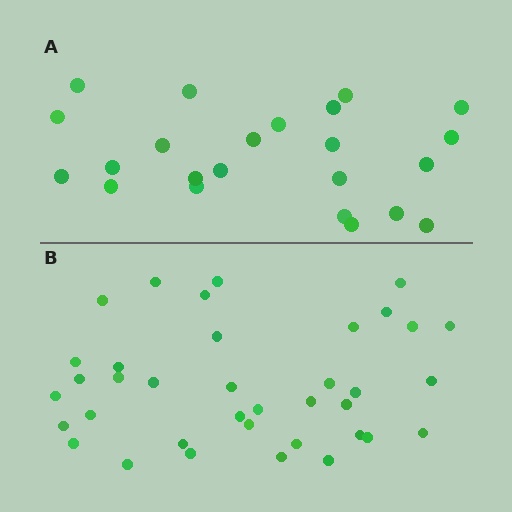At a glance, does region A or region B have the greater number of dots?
Region B (the bottom region) has more dots.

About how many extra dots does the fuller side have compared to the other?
Region B has approximately 15 more dots than region A.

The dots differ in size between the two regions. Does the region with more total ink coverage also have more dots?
No. Region A has more total ink coverage because its dots are larger, but region B actually contains more individual dots. Total area can be misleading — the number of items is what matters here.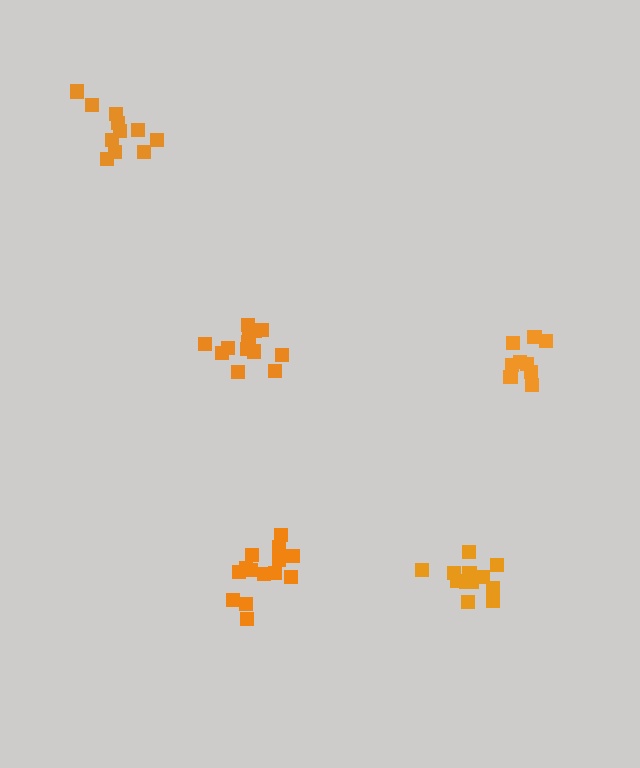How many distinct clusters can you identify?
There are 5 distinct clusters.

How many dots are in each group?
Group 1: 9 dots, Group 2: 13 dots, Group 3: 11 dots, Group 4: 12 dots, Group 5: 14 dots (59 total).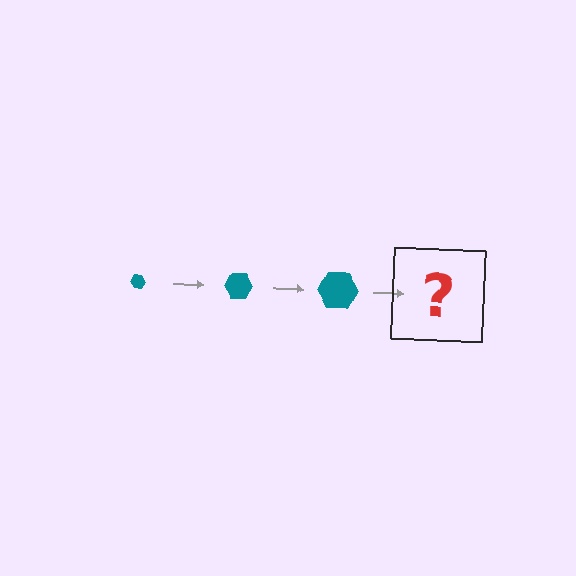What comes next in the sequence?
The next element should be a teal hexagon, larger than the previous one.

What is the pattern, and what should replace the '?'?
The pattern is that the hexagon gets progressively larger each step. The '?' should be a teal hexagon, larger than the previous one.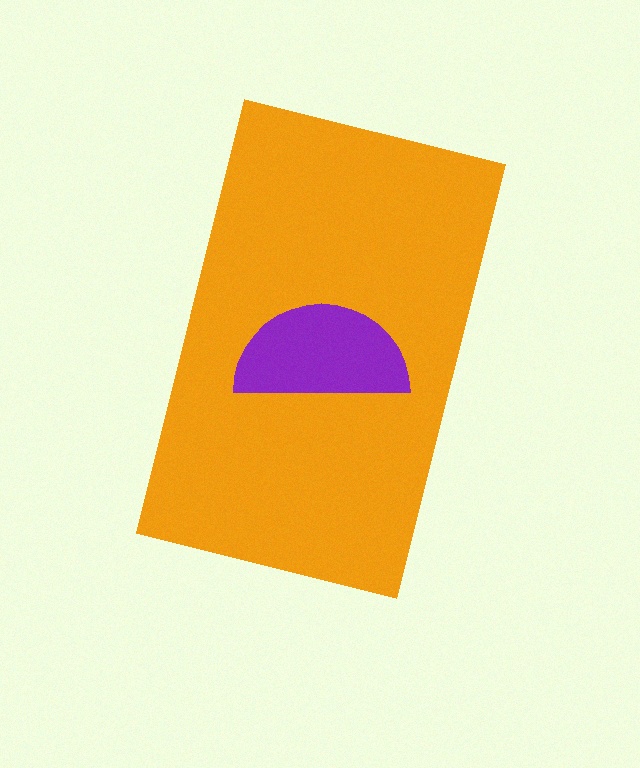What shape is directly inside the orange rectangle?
The purple semicircle.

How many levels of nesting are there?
2.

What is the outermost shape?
The orange rectangle.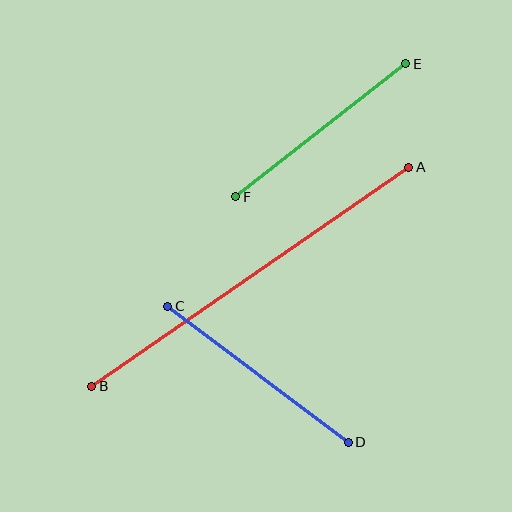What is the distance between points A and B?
The distance is approximately 385 pixels.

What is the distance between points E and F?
The distance is approximately 216 pixels.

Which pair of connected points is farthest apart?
Points A and B are farthest apart.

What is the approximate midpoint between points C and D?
The midpoint is at approximately (258, 374) pixels.